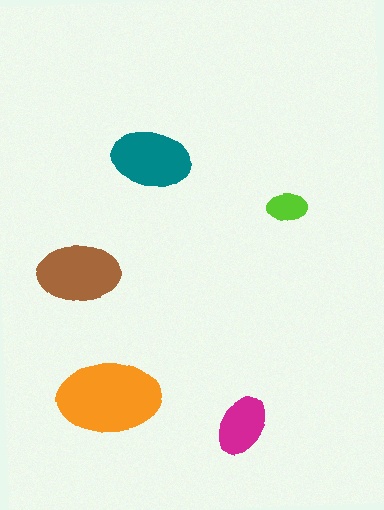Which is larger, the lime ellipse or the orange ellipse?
The orange one.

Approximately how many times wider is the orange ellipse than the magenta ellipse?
About 1.5 times wider.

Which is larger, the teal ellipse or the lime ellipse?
The teal one.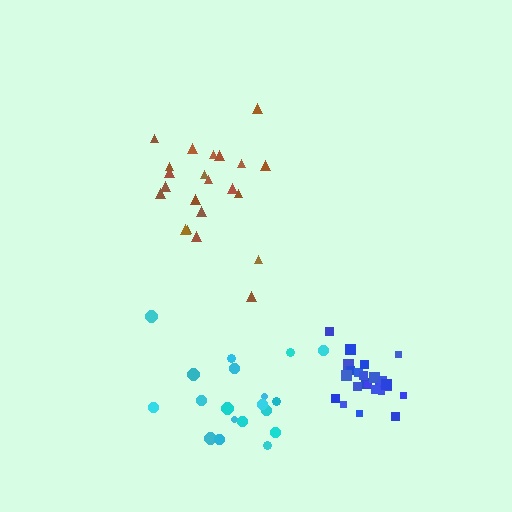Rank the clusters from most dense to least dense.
blue, brown, cyan.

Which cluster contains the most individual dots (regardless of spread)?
Blue (24).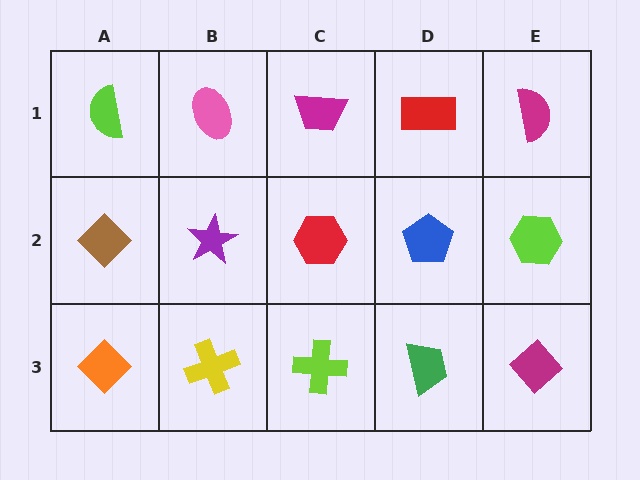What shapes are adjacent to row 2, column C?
A magenta trapezoid (row 1, column C), a lime cross (row 3, column C), a purple star (row 2, column B), a blue pentagon (row 2, column D).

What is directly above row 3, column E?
A lime hexagon.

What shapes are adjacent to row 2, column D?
A red rectangle (row 1, column D), a green trapezoid (row 3, column D), a red hexagon (row 2, column C), a lime hexagon (row 2, column E).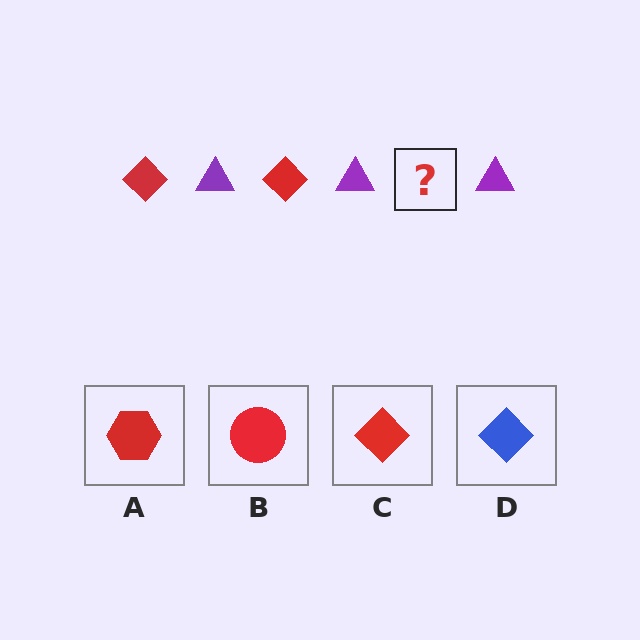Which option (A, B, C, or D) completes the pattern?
C.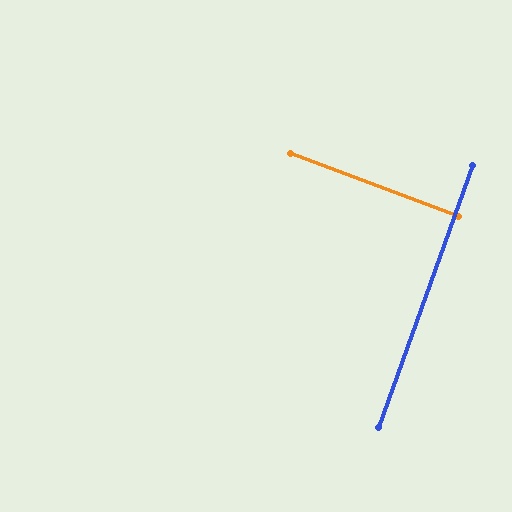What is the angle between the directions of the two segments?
Approximately 89 degrees.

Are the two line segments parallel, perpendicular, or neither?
Perpendicular — they meet at approximately 89°.